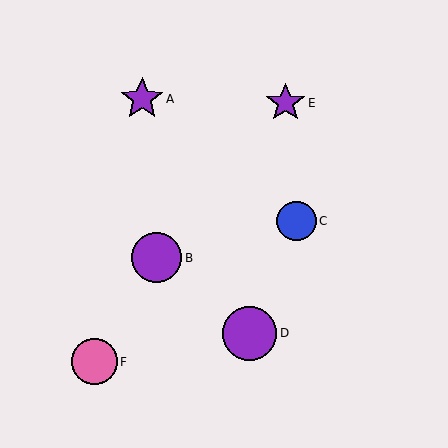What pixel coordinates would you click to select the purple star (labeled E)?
Click at (285, 103) to select the purple star E.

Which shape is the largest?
The purple circle (labeled D) is the largest.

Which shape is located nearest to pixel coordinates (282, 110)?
The purple star (labeled E) at (285, 103) is nearest to that location.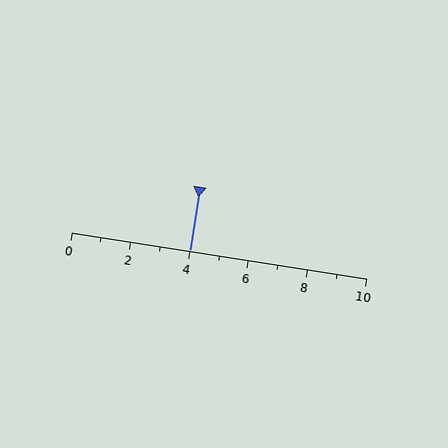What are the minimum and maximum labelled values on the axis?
The axis runs from 0 to 10.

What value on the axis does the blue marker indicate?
The marker indicates approximately 4.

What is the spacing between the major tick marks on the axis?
The major ticks are spaced 2 apart.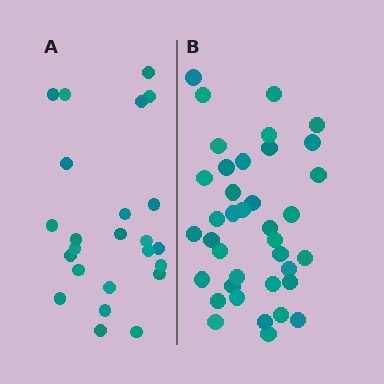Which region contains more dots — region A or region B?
Region B (the right region) has more dots.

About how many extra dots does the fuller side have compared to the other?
Region B has approximately 15 more dots than region A.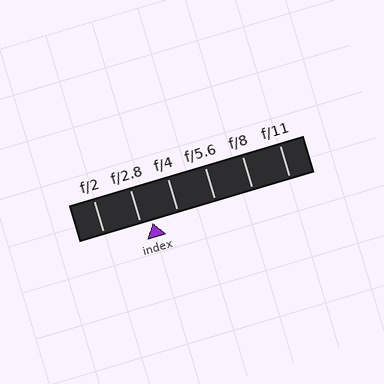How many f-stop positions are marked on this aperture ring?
There are 6 f-stop positions marked.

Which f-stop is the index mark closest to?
The index mark is closest to f/2.8.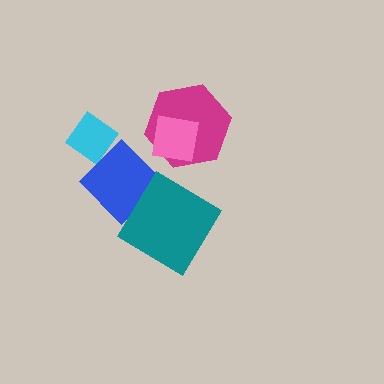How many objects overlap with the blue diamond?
2 objects overlap with the blue diamond.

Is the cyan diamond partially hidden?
Yes, it is partially covered by another shape.